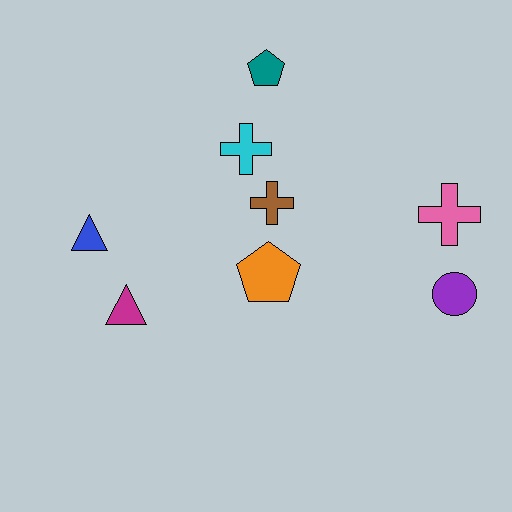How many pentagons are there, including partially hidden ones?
There are 2 pentagons.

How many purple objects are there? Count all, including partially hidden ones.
There is 1 purple object.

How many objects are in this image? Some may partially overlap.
There are 8 objects.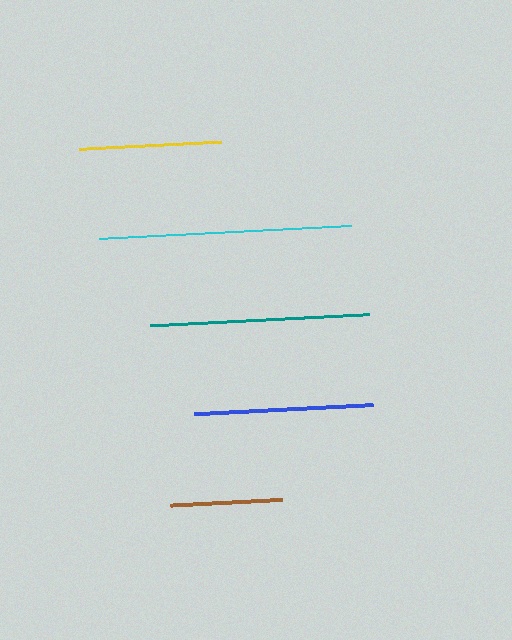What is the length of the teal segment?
The teal segment is approximately 219 pixels long.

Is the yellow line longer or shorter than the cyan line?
The cyan line is longer than the yellow line.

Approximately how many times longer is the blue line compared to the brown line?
The blue line is approximately 1.6 times the length of the brown line.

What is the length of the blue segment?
The blue segment is approximately 179 pixels long.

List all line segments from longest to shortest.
From longest to shortest: cyan, teal, blue, yellow, brown.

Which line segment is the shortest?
The brown line is the shortest at approximately 112 pixels.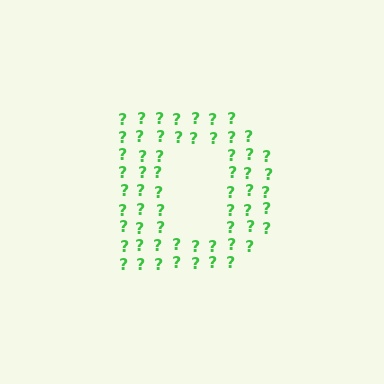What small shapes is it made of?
It is made of small question marks.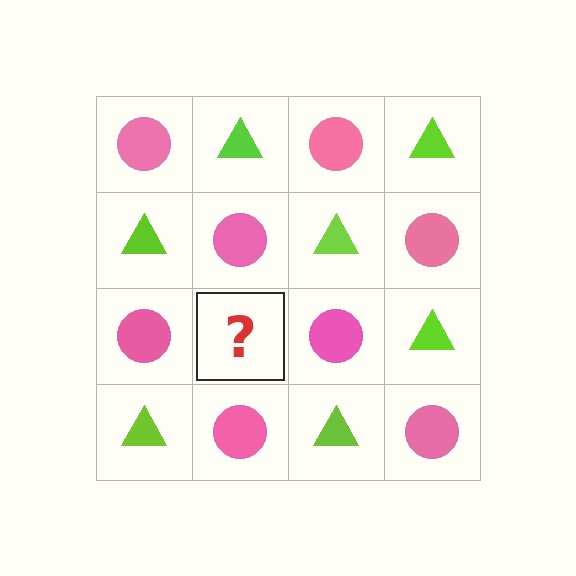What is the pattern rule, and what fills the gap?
The rule is that it alternates pink circle and lime triangle in a checkerboard pattern. The gap should be filled with a lime triangle.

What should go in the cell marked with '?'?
The missing cell should contain a lime triangle.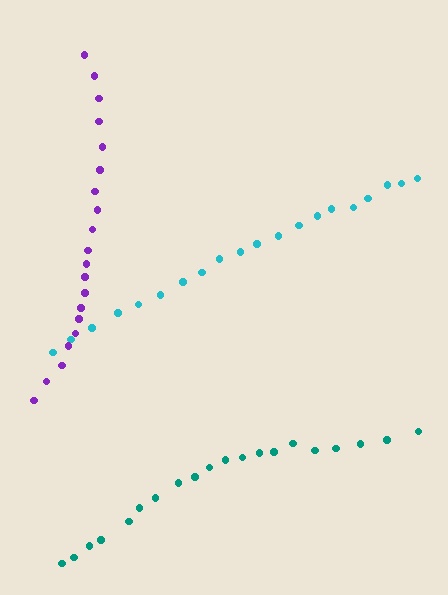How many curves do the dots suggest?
There are 3 distinct paths.